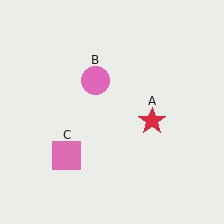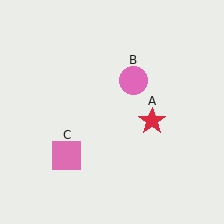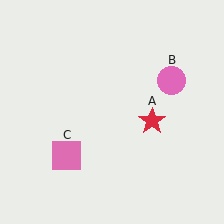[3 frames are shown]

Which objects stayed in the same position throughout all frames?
Red star (object A) and pink square (object C) remained stationary.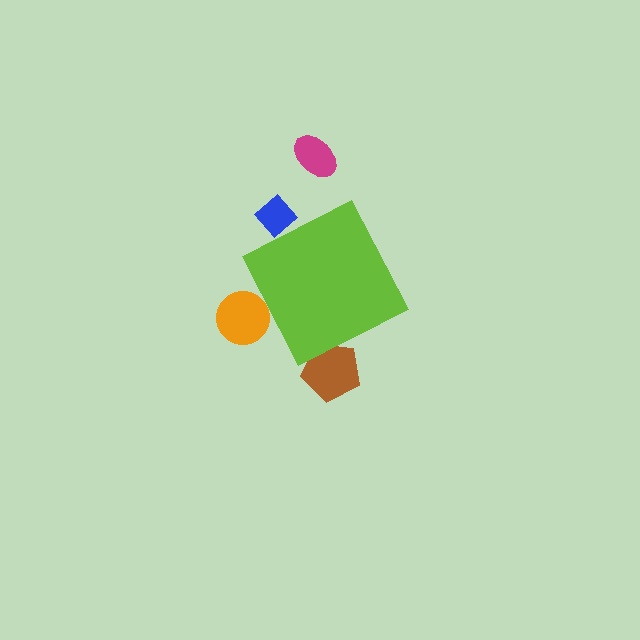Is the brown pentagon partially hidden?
Yes, the brown pentagon is partially hidden behind the lime diamond.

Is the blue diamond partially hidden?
Yes, the blue diamond is partially hidden behind the lime diamond.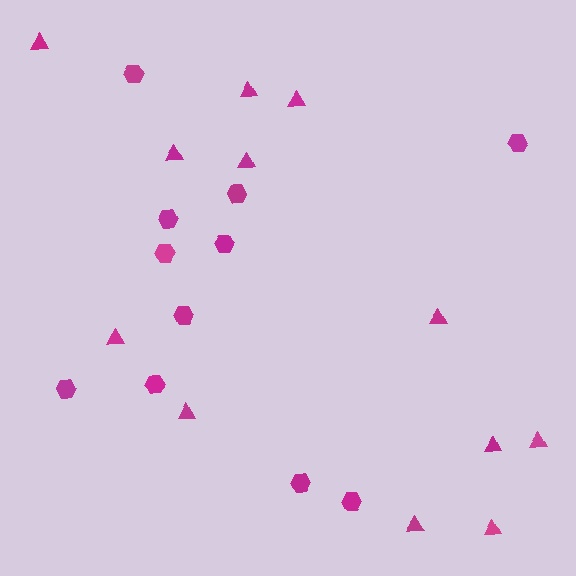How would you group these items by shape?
There are 2 groups: one group of hexagons (11) and one group of triangles (12).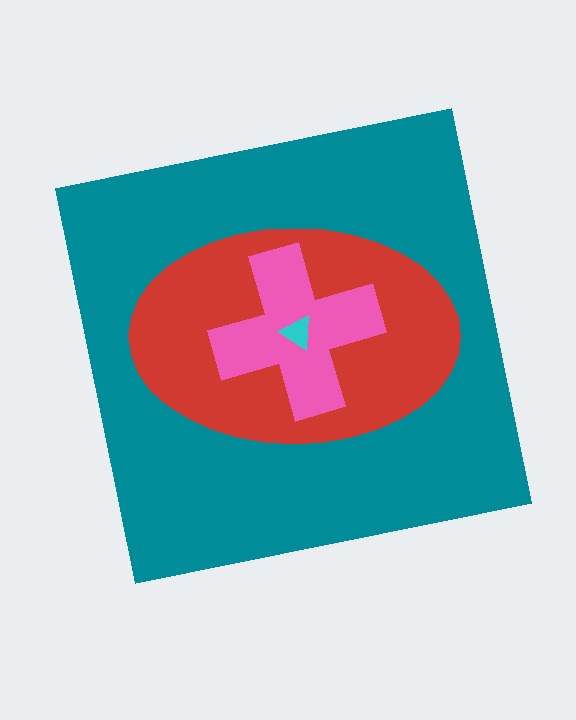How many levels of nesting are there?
4.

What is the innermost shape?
The cyan triangle.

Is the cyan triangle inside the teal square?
Yes.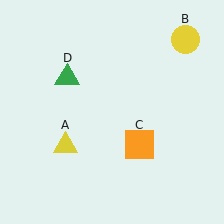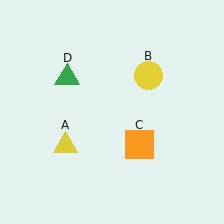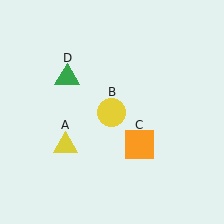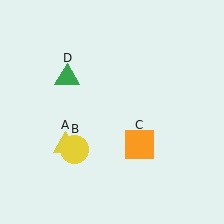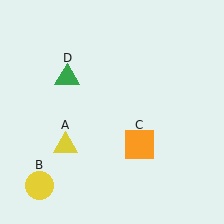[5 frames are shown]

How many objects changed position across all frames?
1 object changed position: yellow circle (object B).